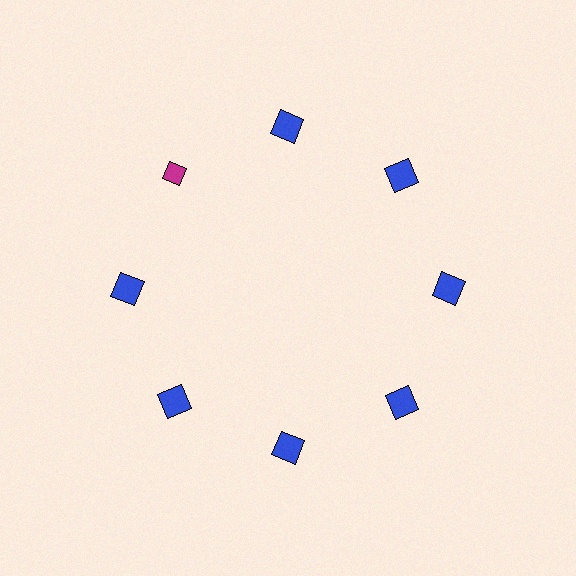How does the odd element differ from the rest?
It differs in both color (magenta instead of blue) and shape (diamond instead of square).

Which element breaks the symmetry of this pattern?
The magenta diamond at roughly the 10 o'clock position breaks the symmetry. All other shapes are blue squares.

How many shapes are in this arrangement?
There are 8 shapes arranged in a ring pattern.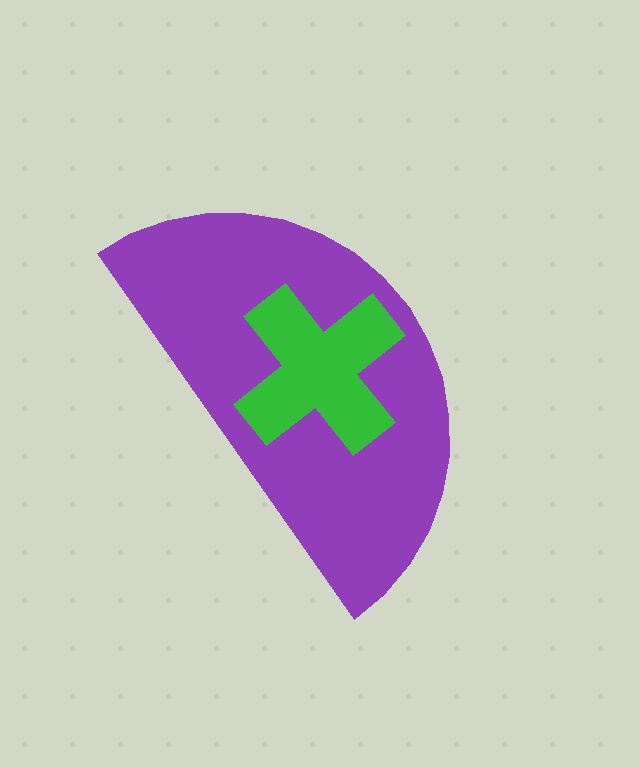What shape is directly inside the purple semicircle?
The green cross.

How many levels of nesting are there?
2.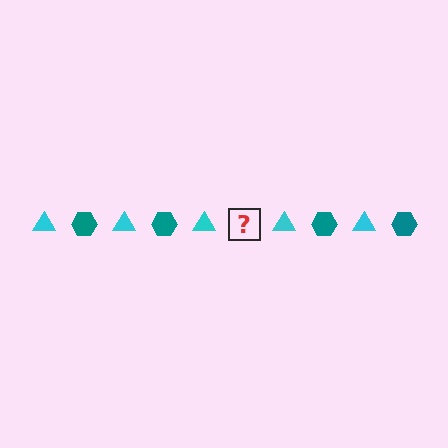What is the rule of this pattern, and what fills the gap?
The rule is that the pattern alternates between cyan triangle and teal hexagon. The gap should be filled with a teal hexagon.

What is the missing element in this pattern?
The missing element is a teal hexagon.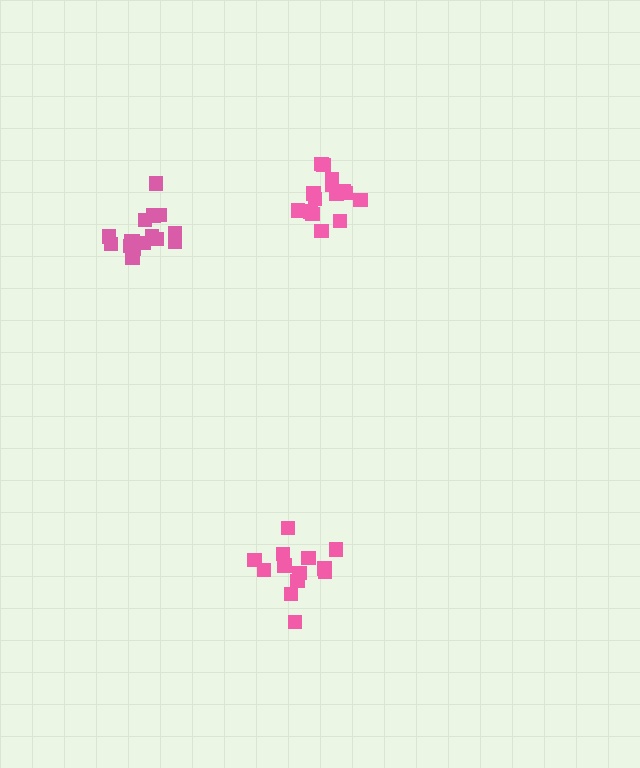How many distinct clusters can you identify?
There are 3 distinct clusters.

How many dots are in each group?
Group 1: 13 dots, Group 2: 16 dots, Group 3: 17 dots (46 total).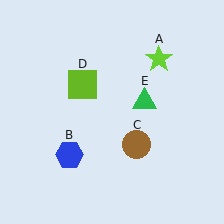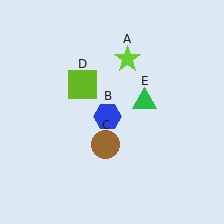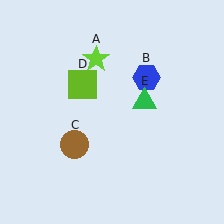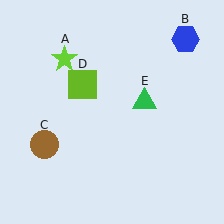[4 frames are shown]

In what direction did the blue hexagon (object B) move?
The blue hexagon (object B) moved up and to the right.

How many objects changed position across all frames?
3 objects changed position: lime star (object A), blue hexagon (object B), brown circle (object C).